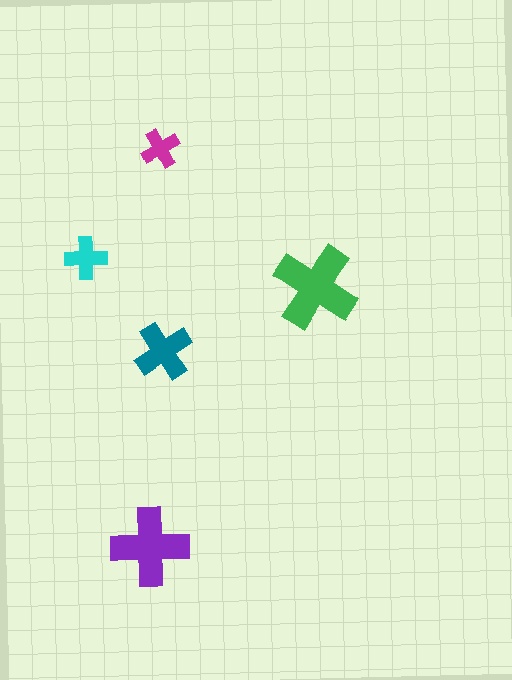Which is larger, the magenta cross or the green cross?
The green one.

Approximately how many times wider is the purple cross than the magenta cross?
About 2 times wider.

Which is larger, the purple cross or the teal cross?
The purple one.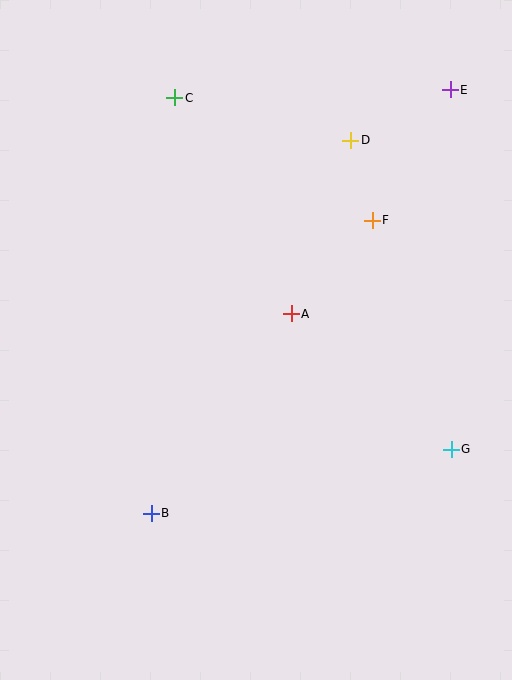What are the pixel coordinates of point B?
Point B is at (151, 513).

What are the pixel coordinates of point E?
Point E is at (450, 90).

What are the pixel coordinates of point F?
Point F is at (372, 220).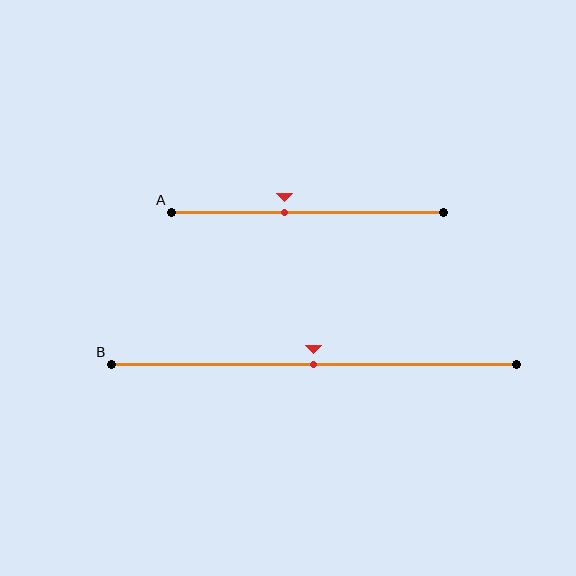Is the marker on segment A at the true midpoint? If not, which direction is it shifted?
No, the marker on segment A is shifted to the left by about 8% of the segment length.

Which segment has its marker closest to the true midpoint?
Segment B has its marker closest to the true midpoint.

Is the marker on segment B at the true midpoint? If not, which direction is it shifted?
Yes, the marker on segment B is at the true midpoint.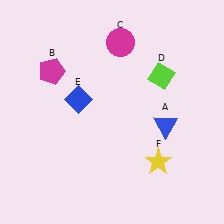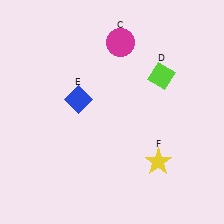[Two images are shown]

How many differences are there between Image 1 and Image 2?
There are 2 differences between the two images.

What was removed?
The blue triangle (A), the magenta pentagon (B) were removed in Image 2.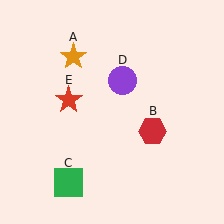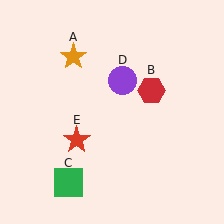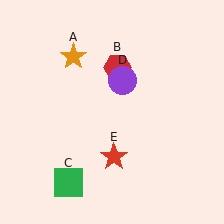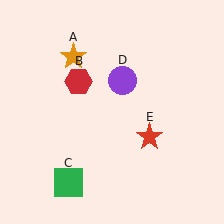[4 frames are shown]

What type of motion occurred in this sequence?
The red hexagon (object B), red star (object E) rotated counterclockwise around the center of the scene.